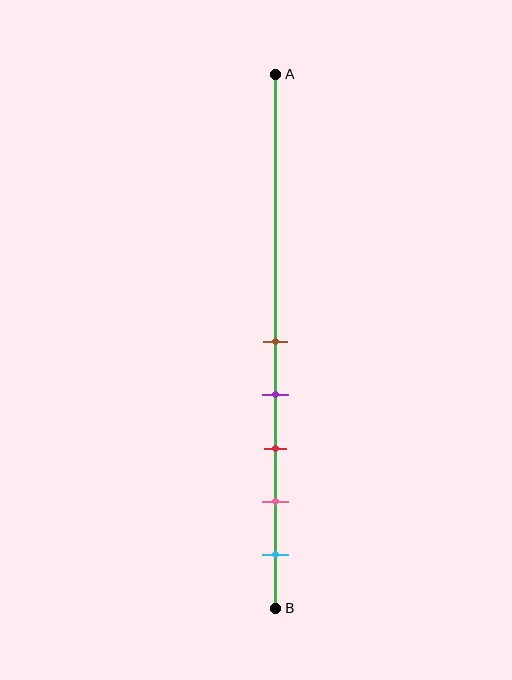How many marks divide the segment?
There are 5 marks dividing the segment.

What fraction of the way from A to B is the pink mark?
The pink mark is approximately 80% (0.8) of the way from A to B.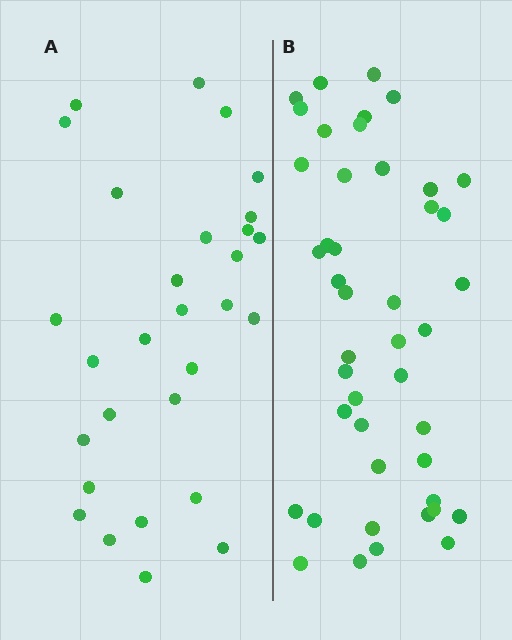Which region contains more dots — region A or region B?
Region B (the right region) has more dots.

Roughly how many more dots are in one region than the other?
Region B has approximately 15 more dots than region A.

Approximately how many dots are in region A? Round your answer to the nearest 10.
About 30 dots. (The exact count is 29, which rounds to 30.)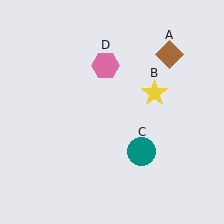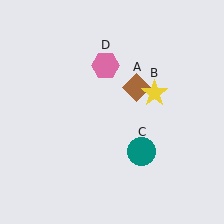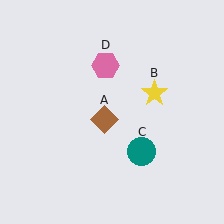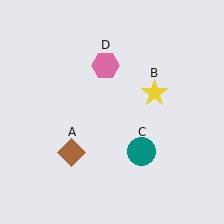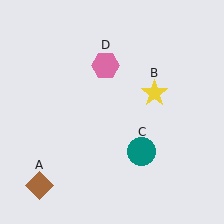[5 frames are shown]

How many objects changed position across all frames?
1 object changed position: brown diamond (object A).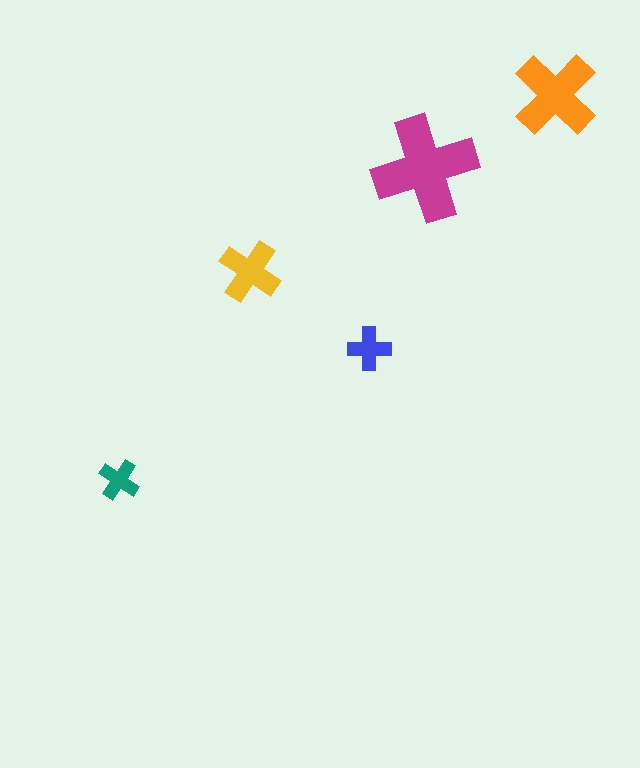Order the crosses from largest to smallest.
the magenta one, the orange one, the yellow one, the blue one, the teal one.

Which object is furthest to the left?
The teal cross is leftmost.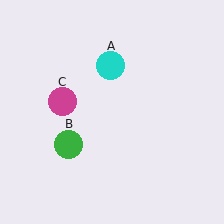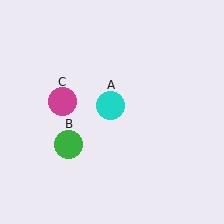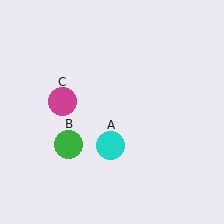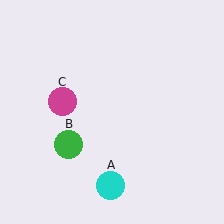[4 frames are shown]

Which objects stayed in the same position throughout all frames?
Green circle (object B) and magenta circle (object C) remained stationary.